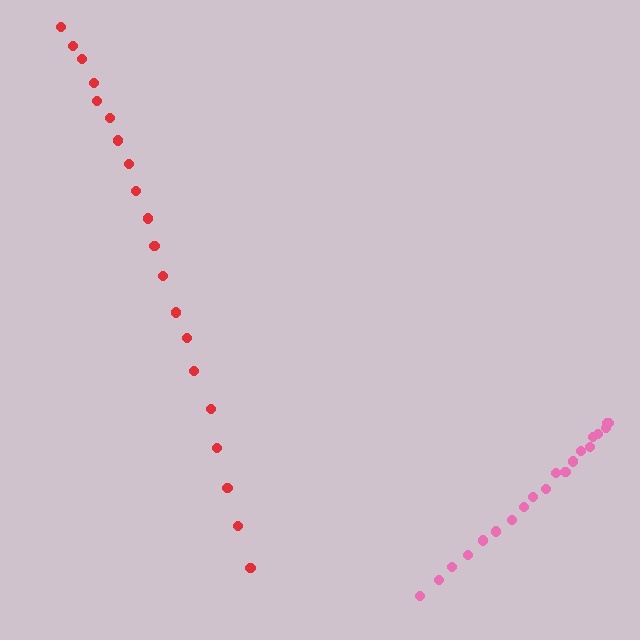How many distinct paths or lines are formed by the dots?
There are 2 distinct paths.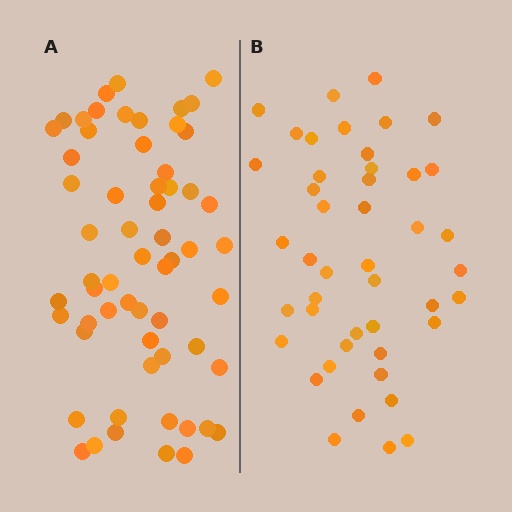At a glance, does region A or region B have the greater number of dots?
Region A (the left region) has more dots.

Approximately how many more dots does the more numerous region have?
Region A has approximately 15 more dots than region B.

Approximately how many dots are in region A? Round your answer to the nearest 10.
About 60 dots.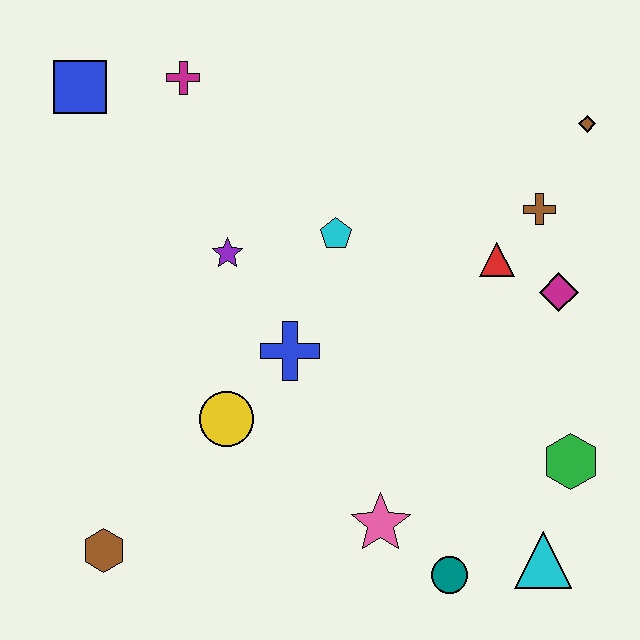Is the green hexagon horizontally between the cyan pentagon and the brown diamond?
Yes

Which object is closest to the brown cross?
The red triangle is closest to the brown cross.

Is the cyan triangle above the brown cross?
No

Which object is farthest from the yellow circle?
The brown diamond is farthest from the yellow circle.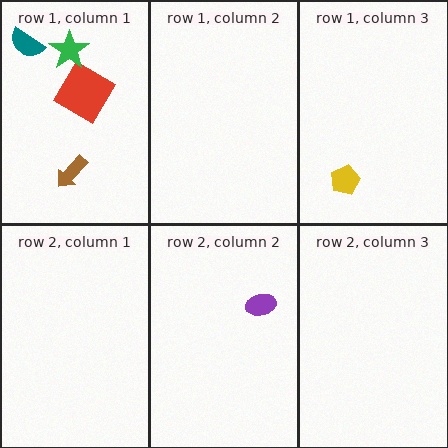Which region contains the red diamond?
The row 1, column 1 region.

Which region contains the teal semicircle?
The row 1, column 1 region.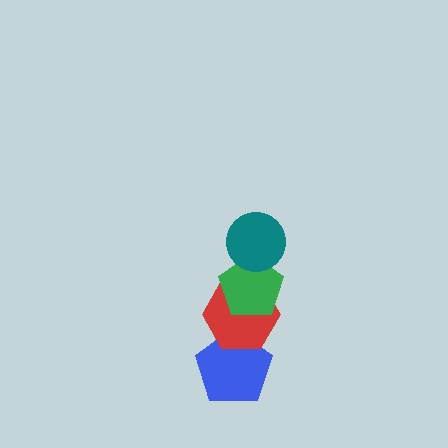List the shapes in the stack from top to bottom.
From top to bottom: the teal circle, the green pentagon, the red hexagon, the blue pentagon.